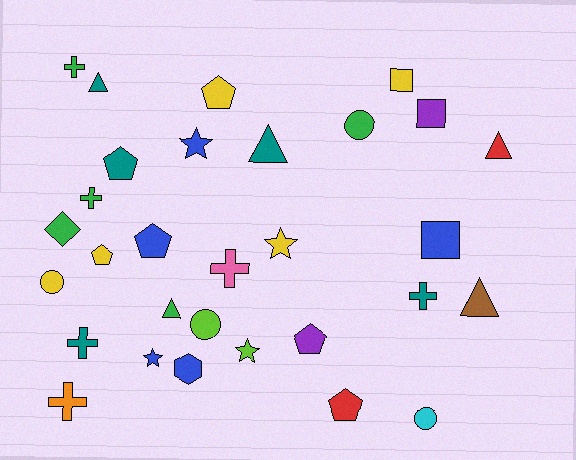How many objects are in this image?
There are 30 objects.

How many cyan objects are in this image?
There is 1 cyan object.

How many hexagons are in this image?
There is 1 hexagon.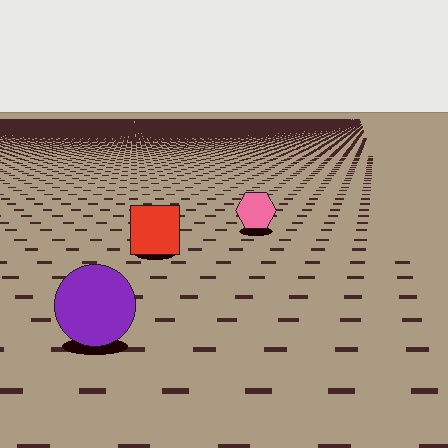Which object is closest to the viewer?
The purple circle is closest. The texture marks near it are larger and more spread out.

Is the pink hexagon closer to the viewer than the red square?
No. The red square is closer — you can tell from the texture gradient: the ground texture is coarser near it.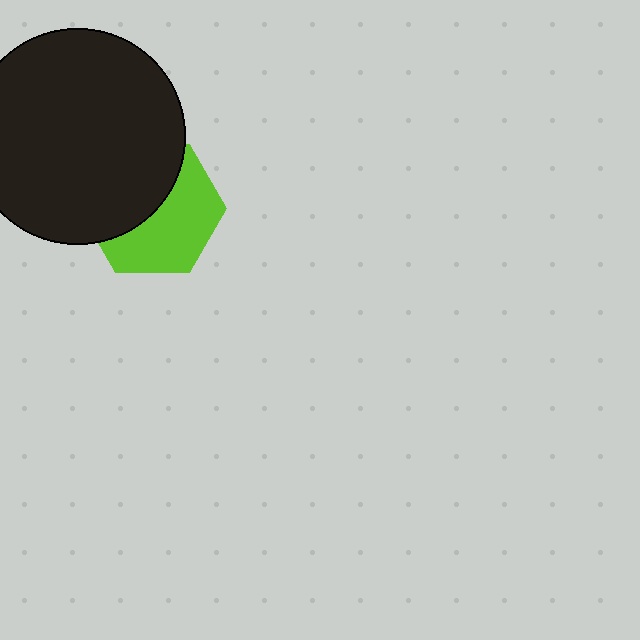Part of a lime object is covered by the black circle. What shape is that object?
It is a hexagon.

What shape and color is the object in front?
The object in front is a black circle.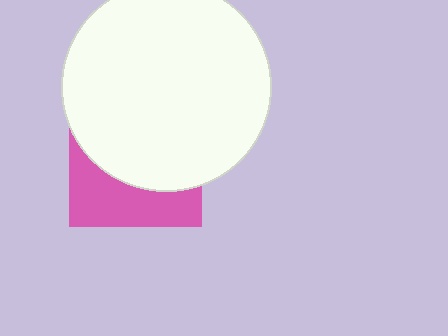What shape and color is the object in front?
The object in front is a white circle.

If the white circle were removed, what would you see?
You would see the complete pink square.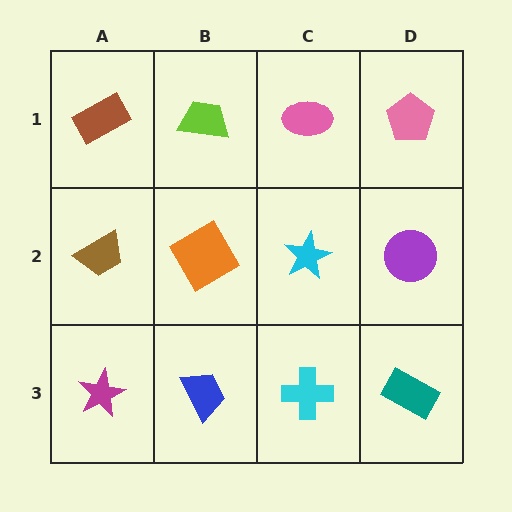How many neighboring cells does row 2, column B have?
4.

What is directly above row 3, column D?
A purple circle.